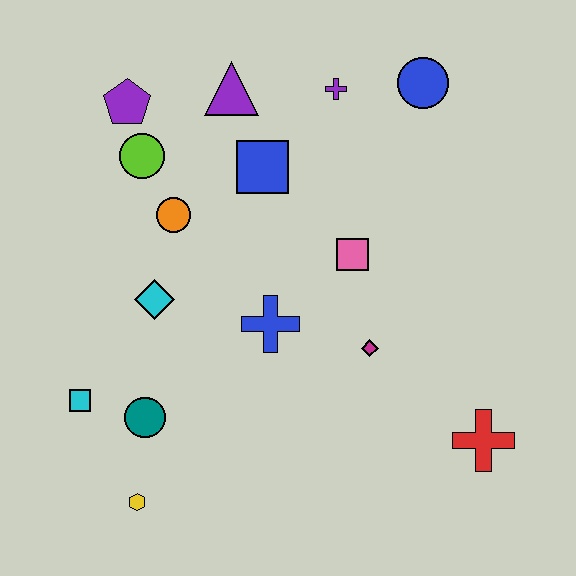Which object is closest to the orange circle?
The lime circle is closest to the orange circle.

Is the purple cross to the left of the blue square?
No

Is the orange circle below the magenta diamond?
No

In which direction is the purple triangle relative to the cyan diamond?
The purple triangle is above the cyan diamond.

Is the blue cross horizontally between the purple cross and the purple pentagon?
Yes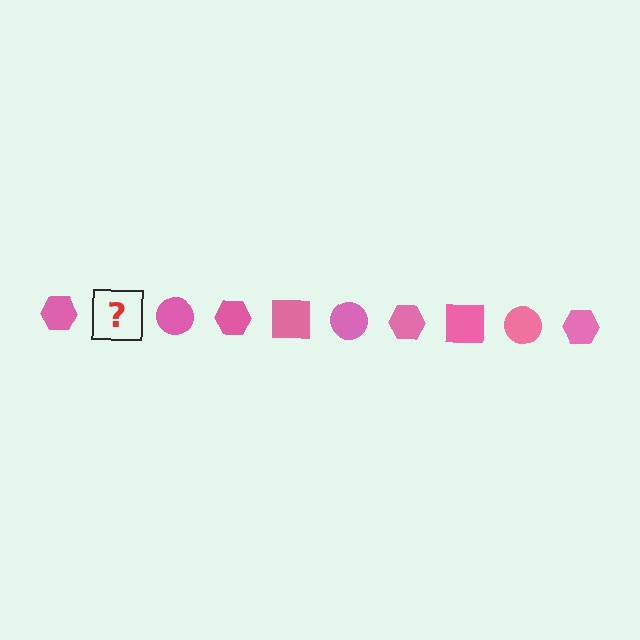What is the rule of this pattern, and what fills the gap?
The rule is that the pattern cycles through hexagon, square, circle shapes in pink. The gap should be filled with a pink square.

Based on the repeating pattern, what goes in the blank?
The blank should be a pink square.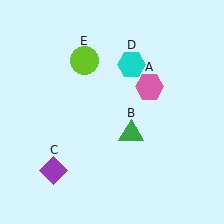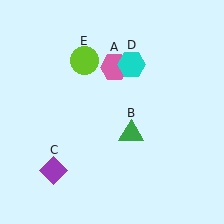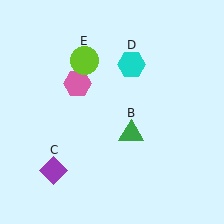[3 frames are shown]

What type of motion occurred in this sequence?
The pink hexagon (object A) rotated counterclockwise around the center of the scene.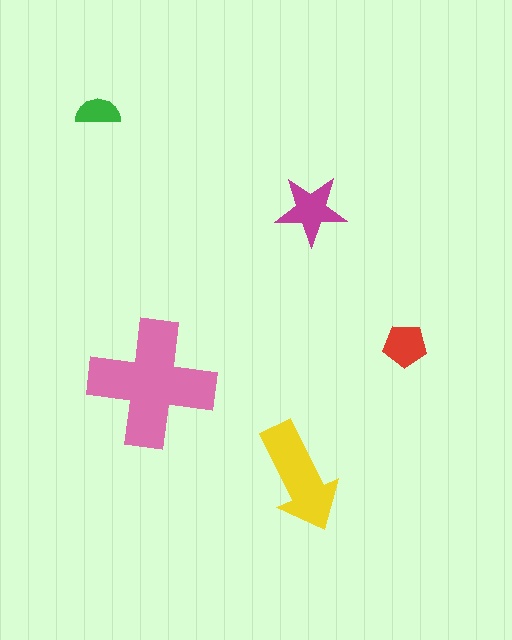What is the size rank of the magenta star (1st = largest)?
3rd.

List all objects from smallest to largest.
The green semicircle, the red pentagon, the magenta star, the yellow arrow, the pink cross.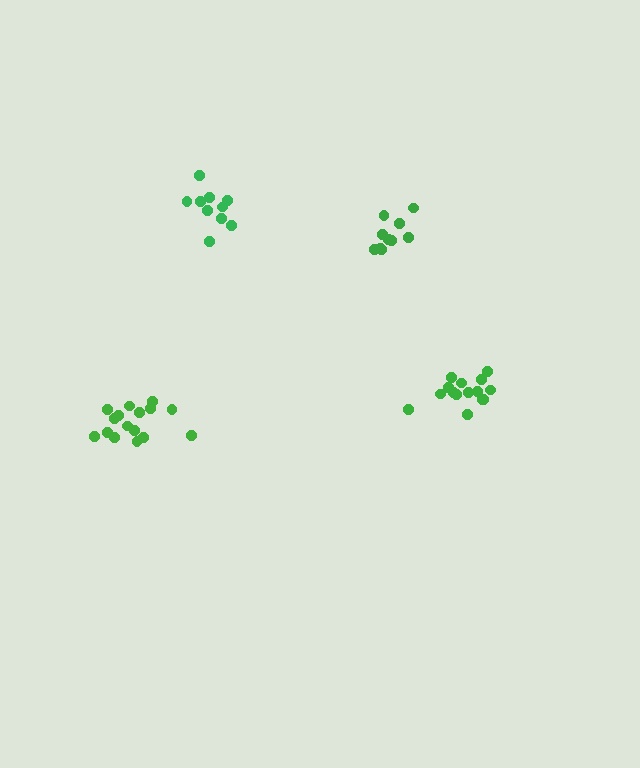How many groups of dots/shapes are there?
There are 4 groups.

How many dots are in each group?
Group 1: 15 dots, Group 2: 16 dots, Group 3: 10 dots, Group 4: 10 dots (51 total).